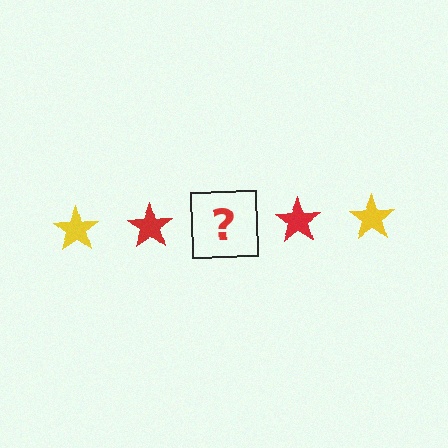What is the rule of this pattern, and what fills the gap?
The rule is that the pattern cycles through yellow, red stars. The gap should be filled with a yellow star.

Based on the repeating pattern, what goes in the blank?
The blank should be a yellow star.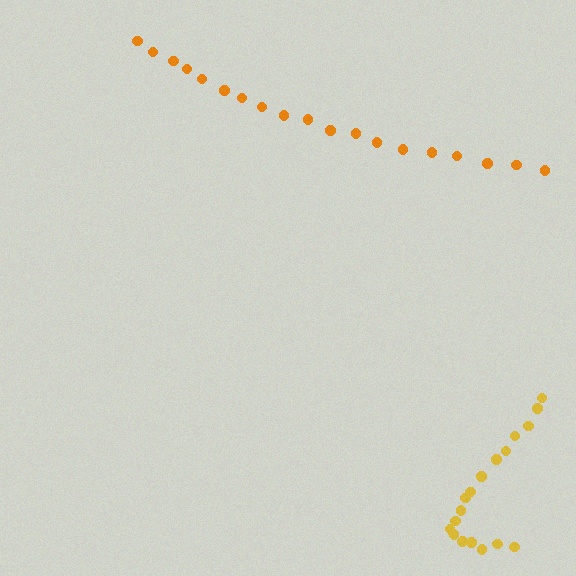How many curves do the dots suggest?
There are 2 distinct paths.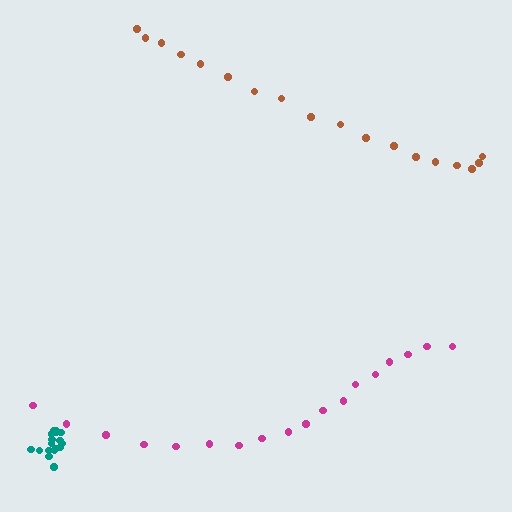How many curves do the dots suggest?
There are 3 distinct paths.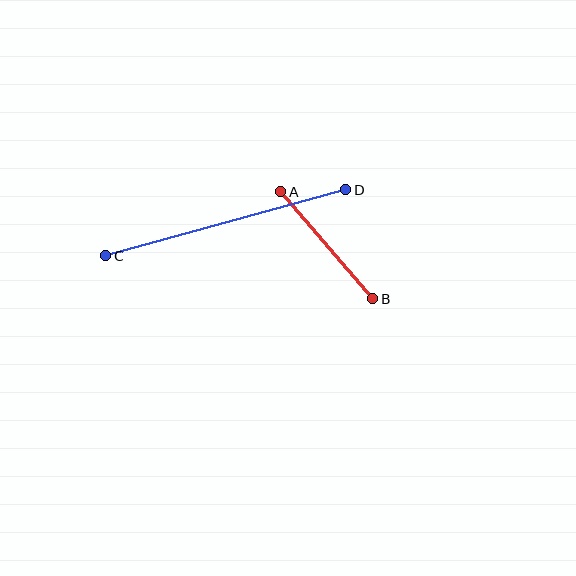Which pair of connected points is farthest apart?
Points C and D are farthest apart.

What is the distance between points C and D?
The distance is approximately 249 pixels.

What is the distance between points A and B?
The distance is approximately 141 pixels.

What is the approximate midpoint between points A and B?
The midpoint is at approximately (327, 245) pixels.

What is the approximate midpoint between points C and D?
The midpoint is at approximately (226, 223) pixels.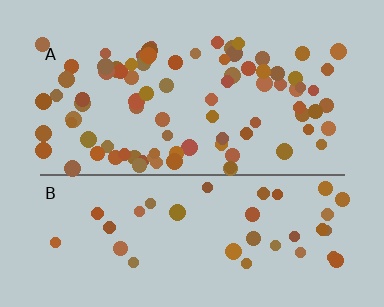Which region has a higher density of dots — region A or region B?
A (the top).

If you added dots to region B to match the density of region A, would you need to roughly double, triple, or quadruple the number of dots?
Approximately double.